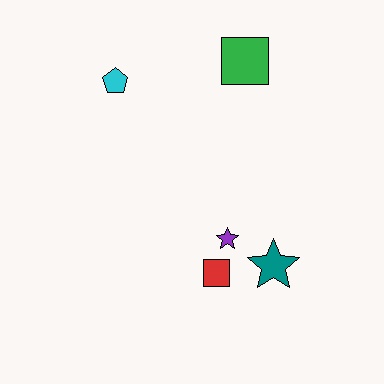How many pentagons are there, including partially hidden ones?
There is 1 pentagon.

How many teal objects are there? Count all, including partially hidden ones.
There is 1 teal object.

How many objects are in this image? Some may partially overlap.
There are 5 objects.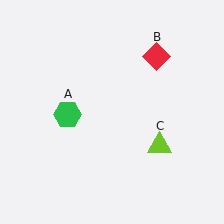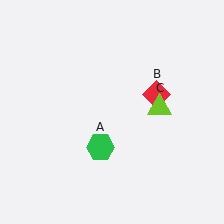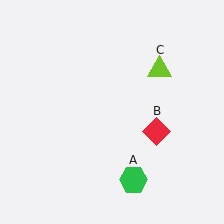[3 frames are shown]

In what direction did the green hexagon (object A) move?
The green hexagon (object A) moved down and to the right.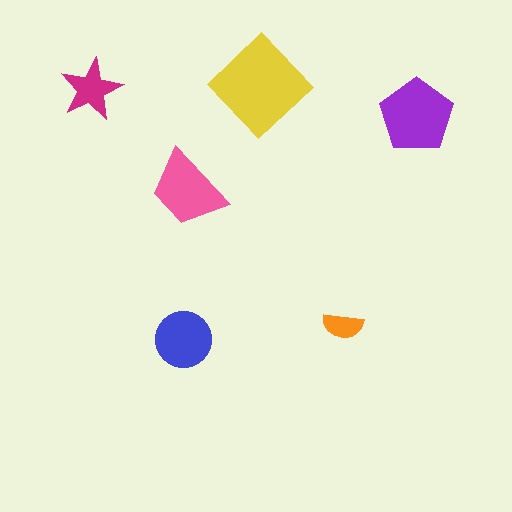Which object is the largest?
The yellow diamond.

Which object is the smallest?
The orange semicircle.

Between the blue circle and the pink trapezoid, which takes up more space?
The pink trapezoid.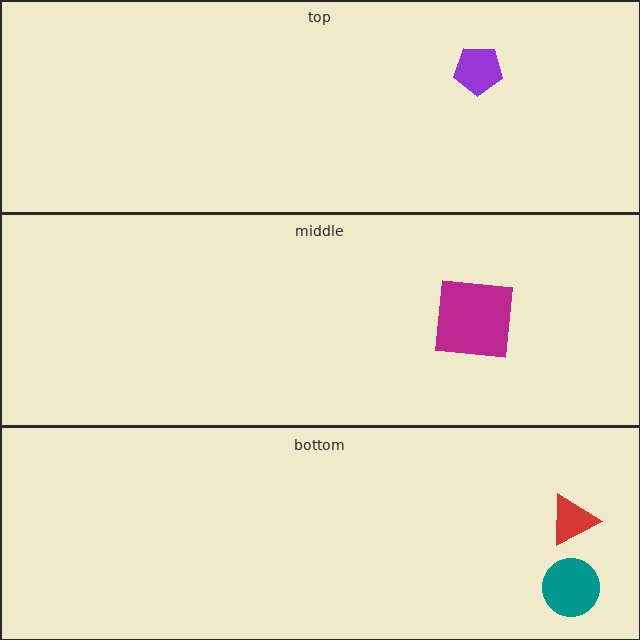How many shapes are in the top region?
1.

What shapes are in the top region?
The purple pentagon.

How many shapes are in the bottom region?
2.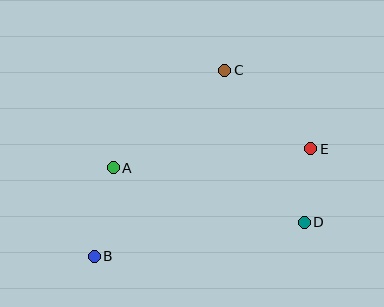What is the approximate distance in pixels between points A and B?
The distance between A and B is approximately 90 pixels.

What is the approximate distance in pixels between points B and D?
The distance between B and D is approximately 213 pixels.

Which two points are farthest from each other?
Points B and E are farthest from each other.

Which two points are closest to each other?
Points D and E are closest to each other.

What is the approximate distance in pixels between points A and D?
The distance between A and D is approximately 199 pixels.